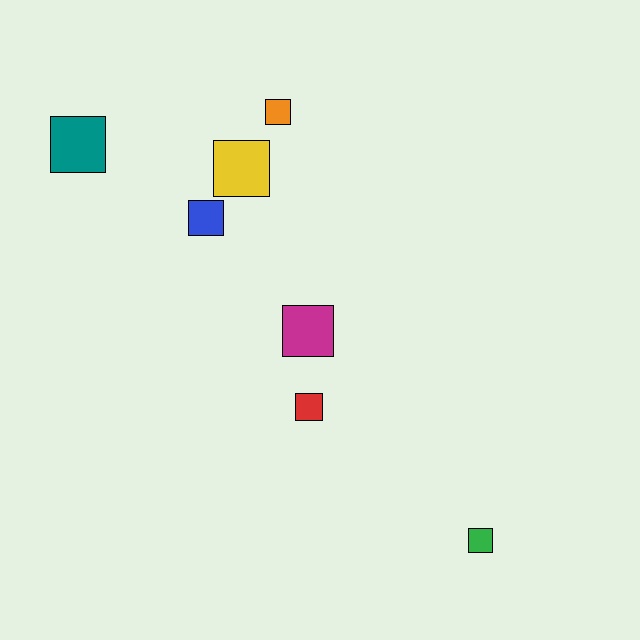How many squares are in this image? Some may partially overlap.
There are 7 squares.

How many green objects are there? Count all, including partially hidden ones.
There is 1 green object.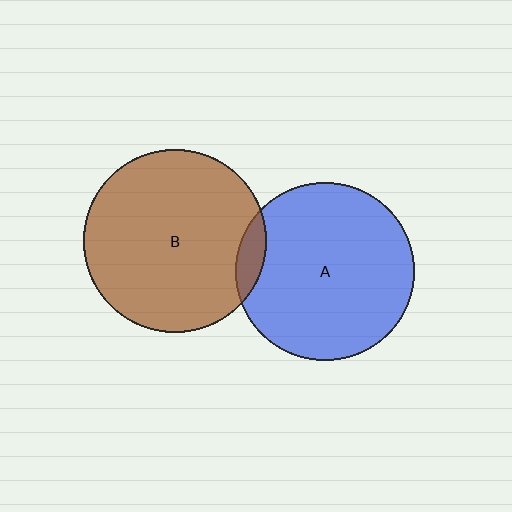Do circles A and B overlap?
Yes.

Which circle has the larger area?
Circle B (brown).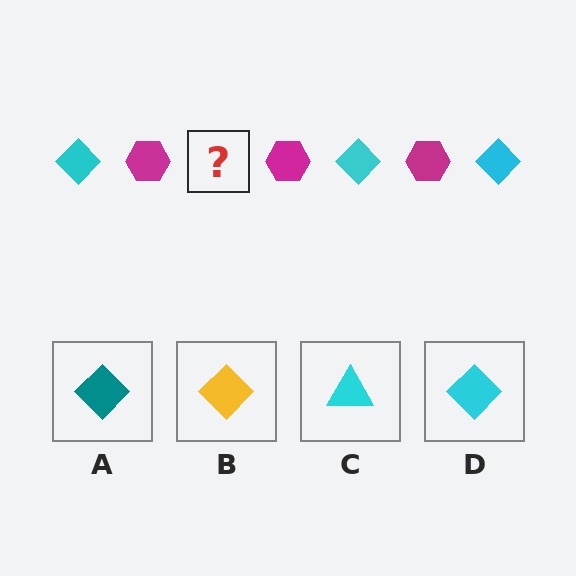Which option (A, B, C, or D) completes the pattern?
D.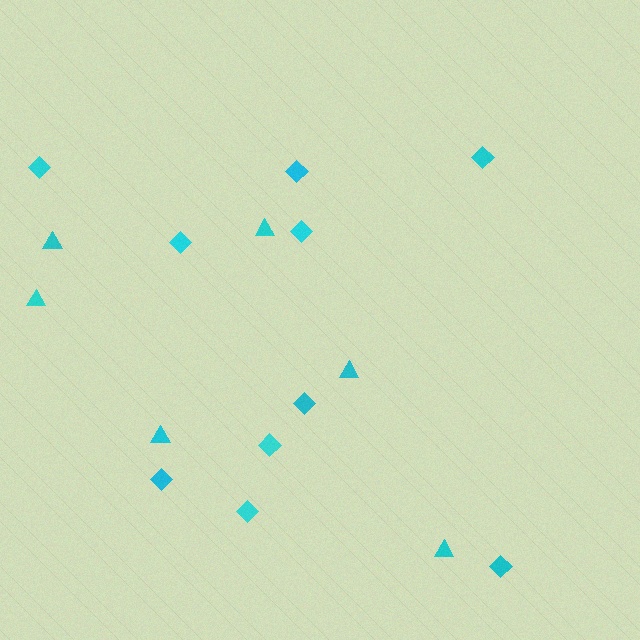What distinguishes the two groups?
There are 2 groups: one group of diamonds (10) and one group of triangles (6).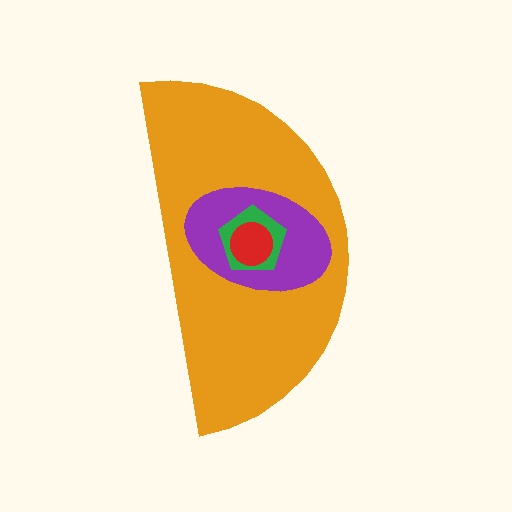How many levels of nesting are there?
4.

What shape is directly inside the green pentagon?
The red circle.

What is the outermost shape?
The orange semicircle.